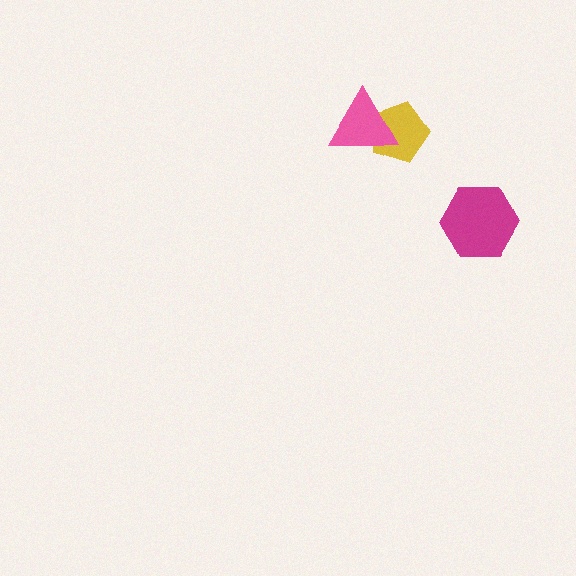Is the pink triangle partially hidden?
No, no other shape covers it.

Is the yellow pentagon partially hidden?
Yes, it is partially covered by another shape.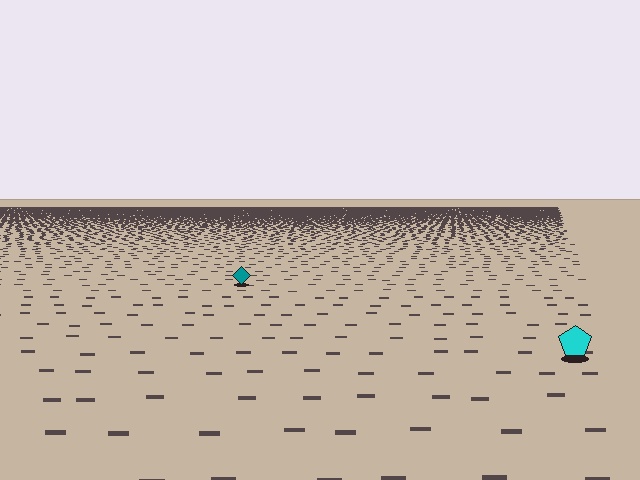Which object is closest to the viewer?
The cyan pentagon is closest. The texture marks near it are larger and more spread out.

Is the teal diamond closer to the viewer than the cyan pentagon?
No. The cyan pentagon is closer — you can tell from the texture gradient: the ground texture is coarser near it.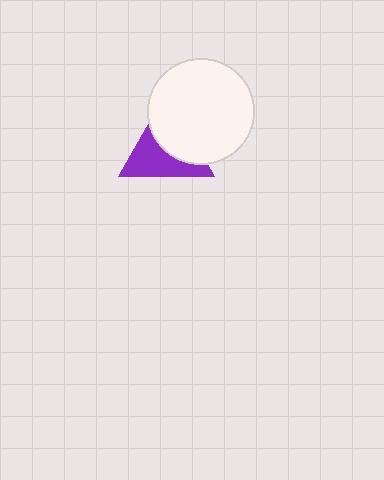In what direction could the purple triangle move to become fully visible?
The purple triangle could move toward the lower-left. That would shift it out from behind the white circle entirely.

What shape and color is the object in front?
The object in front is a white circle.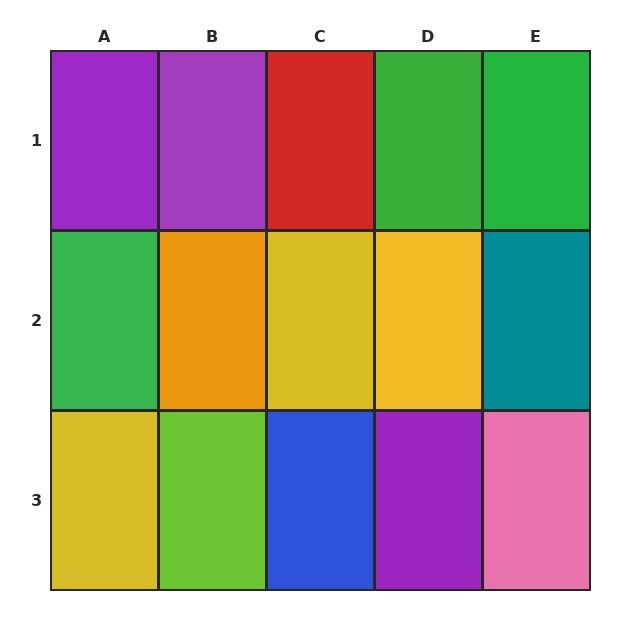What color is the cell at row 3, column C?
Blue.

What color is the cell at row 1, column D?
Green.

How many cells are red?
1 cell is red.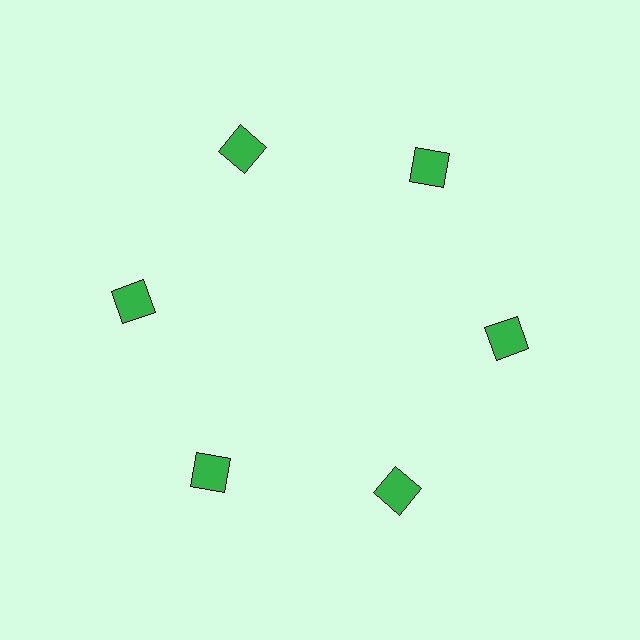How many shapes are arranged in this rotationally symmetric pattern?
There are 6 shapes, arranged in 6 groups of 1.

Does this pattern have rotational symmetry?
Yes, this pattern has 6-fold rotational symmetry. It looks the same after rotating 60 degrees around the center.